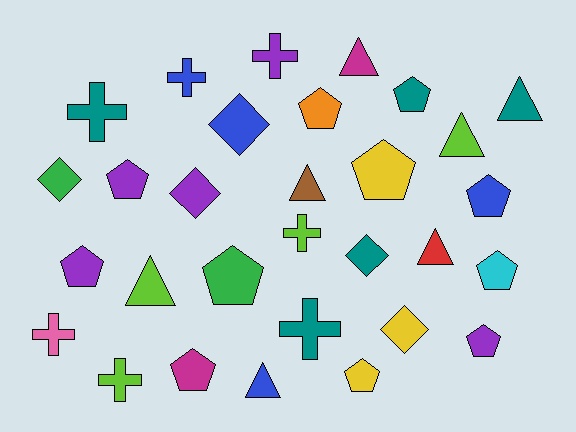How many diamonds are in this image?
There are 5 diamonds.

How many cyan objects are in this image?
There is 1 cyan object.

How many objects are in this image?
There are 30 objects.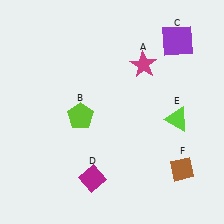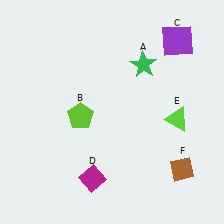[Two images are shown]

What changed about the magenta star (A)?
In Image 1, A is magenta. In Image 2, it changed to green.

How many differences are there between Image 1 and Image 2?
There is 1 difference between the two images.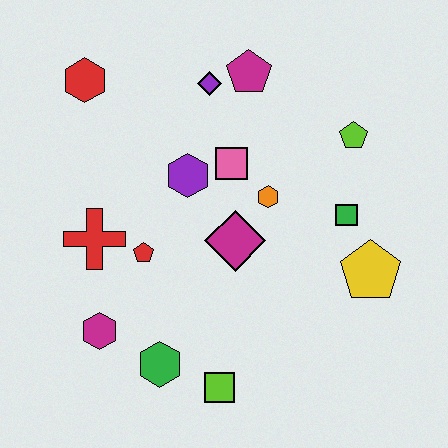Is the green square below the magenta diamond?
No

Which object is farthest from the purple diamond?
The lime square is farthest from the purple diamond.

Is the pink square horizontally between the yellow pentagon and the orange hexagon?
No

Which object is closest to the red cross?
The red pentagon is closest to the red cross.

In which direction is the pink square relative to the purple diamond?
The pink square is below the purple diamond.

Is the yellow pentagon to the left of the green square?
No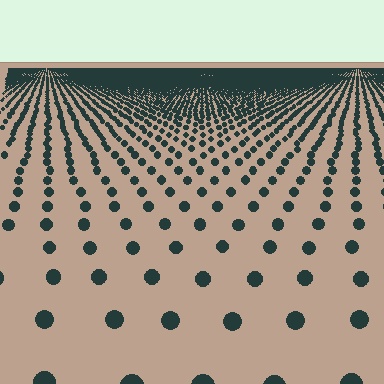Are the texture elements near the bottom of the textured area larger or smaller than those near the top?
Larger. Near the bottom, elements are closer to the viewer and appear at a bigger on-screen size.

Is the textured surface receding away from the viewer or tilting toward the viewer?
The surface is receding away from the viewer. Texture elements get smaller and denser toward the top.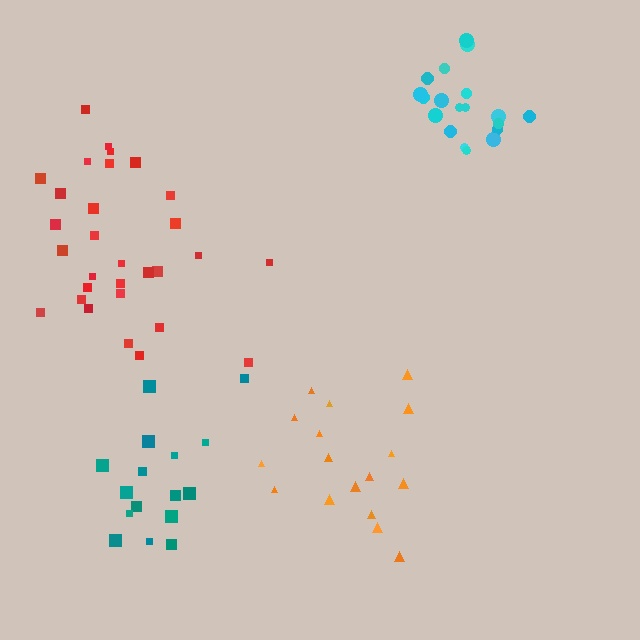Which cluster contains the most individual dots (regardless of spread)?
Red (30).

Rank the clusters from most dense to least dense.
cyan, red, teal, orange.